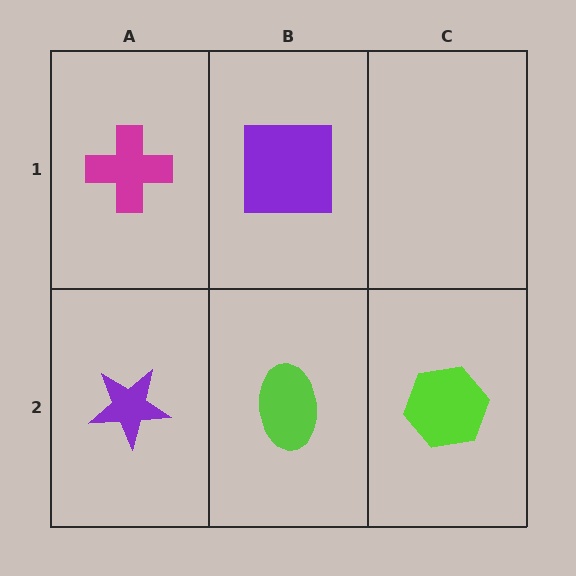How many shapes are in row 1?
2 shapes.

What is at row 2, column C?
A lime hexagon.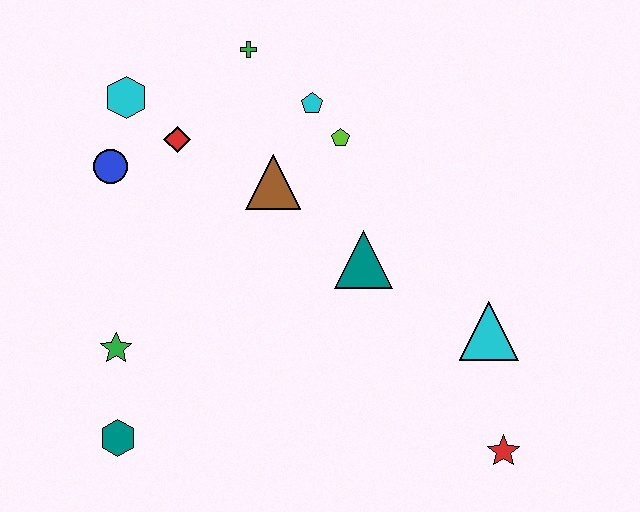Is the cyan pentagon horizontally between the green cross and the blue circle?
No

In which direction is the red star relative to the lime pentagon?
The red star is below the lime pentagon.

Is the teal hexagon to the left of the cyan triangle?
Yes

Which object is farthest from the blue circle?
The red star is farthest from the blue circle.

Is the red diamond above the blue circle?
Yes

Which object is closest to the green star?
The teal hexagon is closest to the green star.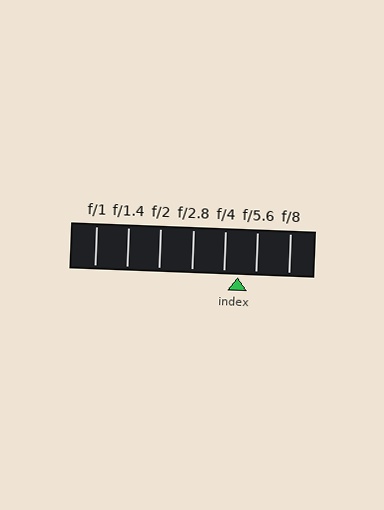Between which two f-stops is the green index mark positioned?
The index mark is between f/4 and f/5.6.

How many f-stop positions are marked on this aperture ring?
There are 7 f-stop positions marked.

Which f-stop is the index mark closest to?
The index mark is closest to f/4.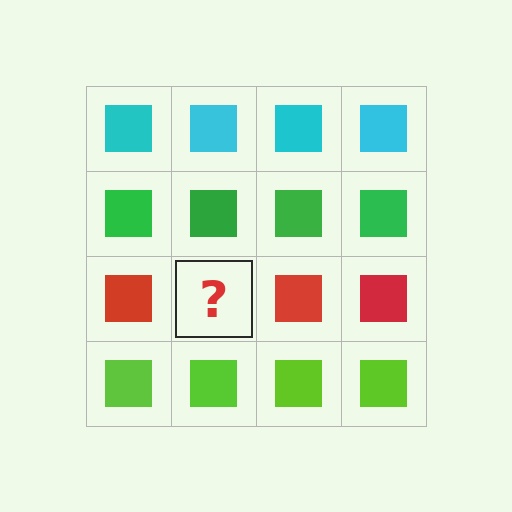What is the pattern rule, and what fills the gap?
The rule is that each row has a consistent color. The gap should be filled with a red square.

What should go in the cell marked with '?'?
The missing cell should contain a red square.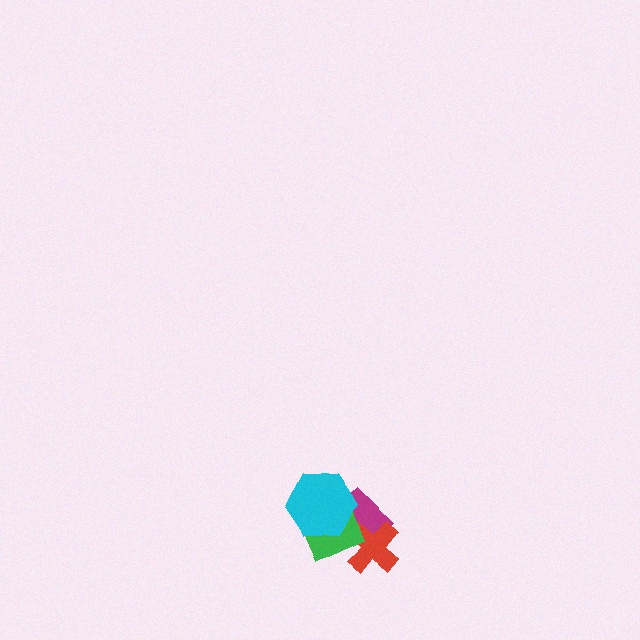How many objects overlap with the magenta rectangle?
3 objects overlap with the magenta rectangle.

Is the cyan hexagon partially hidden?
No, no other shape covers it.